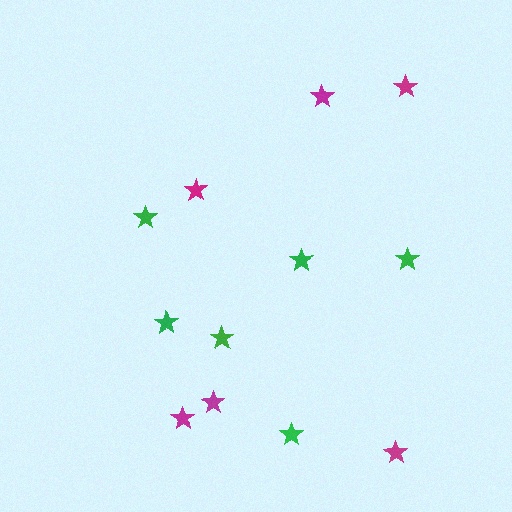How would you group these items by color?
There are 2 groups: one group of magenta stars (6) and one group of green stars (6).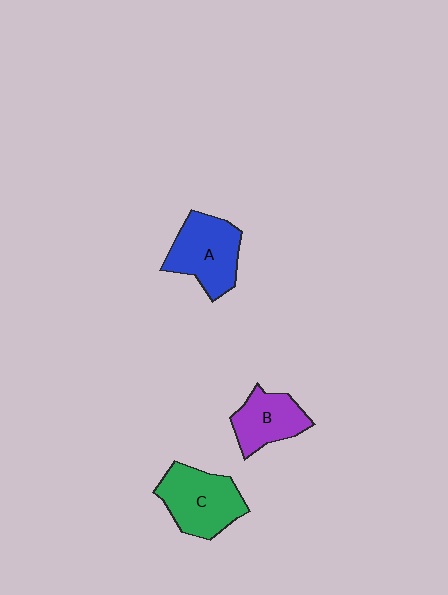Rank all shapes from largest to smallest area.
From largest to smallest: C (green), A (blue), B (purple).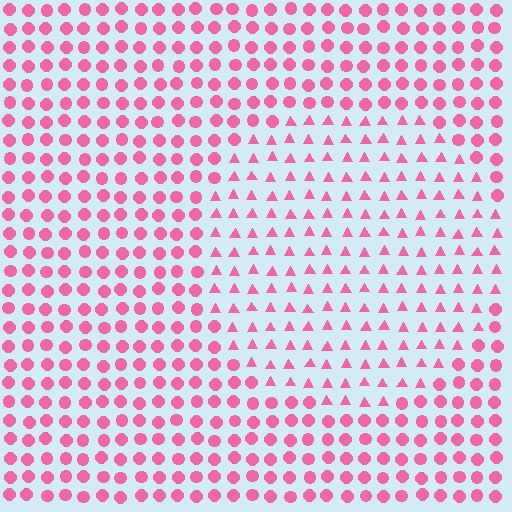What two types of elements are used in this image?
The image uses triangles inside the circle region and circles outside it.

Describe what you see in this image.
The image is filled with small pink elements arranged in a uniform grid. A circle-shaped region contains triangles, while the surrounding area contains circles. The boundary is defined purely by the change in element shape.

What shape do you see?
I see a circle.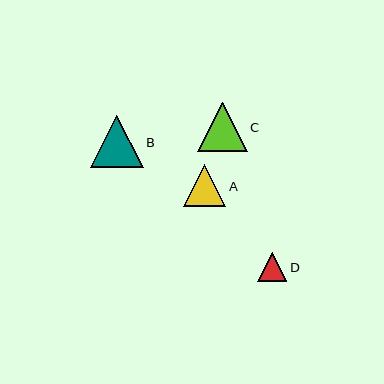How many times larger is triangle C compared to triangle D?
Triangle C is approximately 1.7 times the size of triangle D.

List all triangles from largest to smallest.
From largest to smallest: B, C, A, D.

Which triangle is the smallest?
Triangle D is the smallest with a size of approximately 29 pixels.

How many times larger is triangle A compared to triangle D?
Triangle A is approximately 1.4 times the size of triangle D.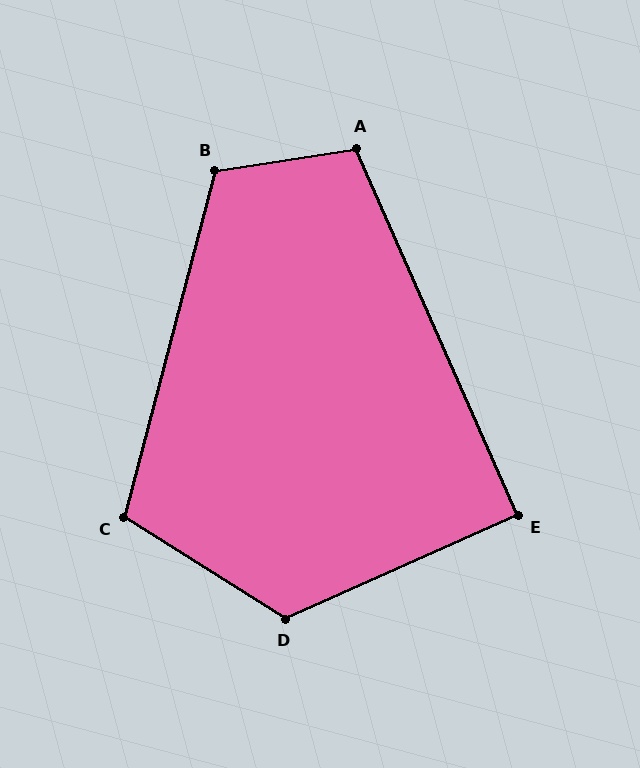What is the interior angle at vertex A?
Approximately 105 degrees (obtuse).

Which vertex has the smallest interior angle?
E, at approximately 90 degrees.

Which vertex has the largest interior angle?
D, at approximately 124 degrees.